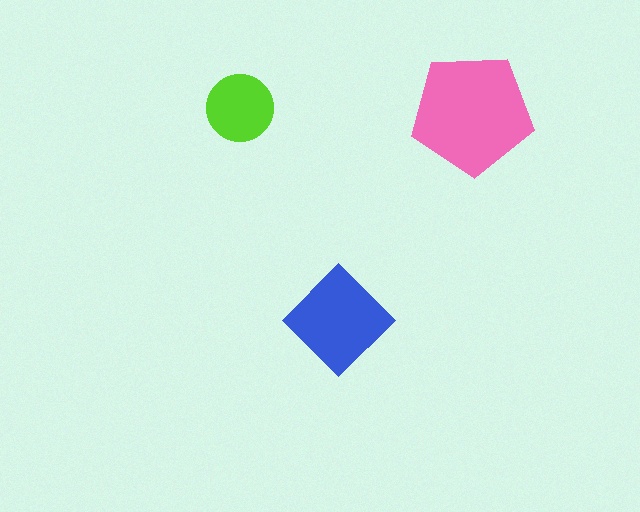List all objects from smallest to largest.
The lime circle, the blue diamond, the pink pentagon.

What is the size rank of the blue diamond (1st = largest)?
2nd.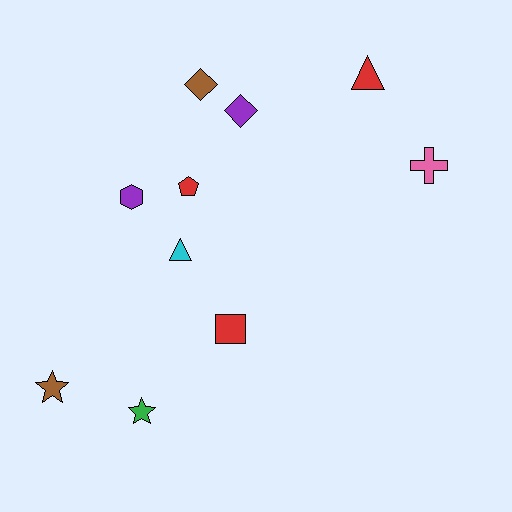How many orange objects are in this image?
There are no orange objects.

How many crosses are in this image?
There is 1 cross.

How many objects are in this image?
There are 10 objects.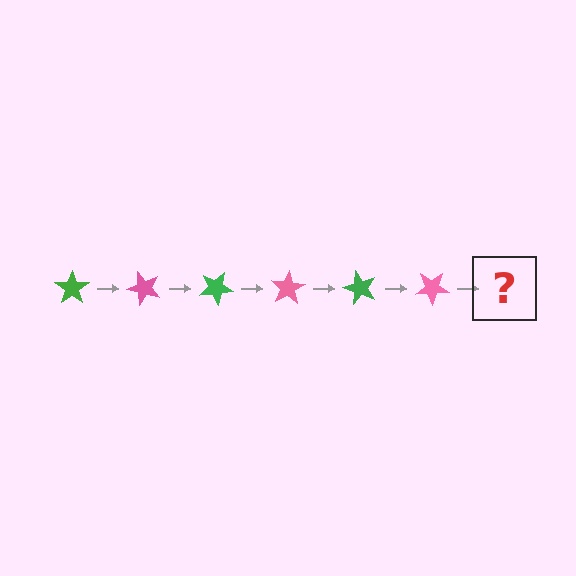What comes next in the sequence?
The next element should be a green star, rotated 300 degrees from the start.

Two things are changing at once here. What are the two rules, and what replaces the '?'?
The two rules are that it rotates 50 degrees each step and the color cycles through green and pink. The '?' should be a green star, rotated 300 degrees from the start.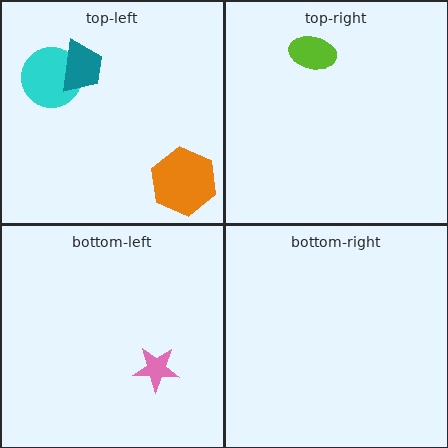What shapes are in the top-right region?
The lime ellipse.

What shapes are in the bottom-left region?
The pink star.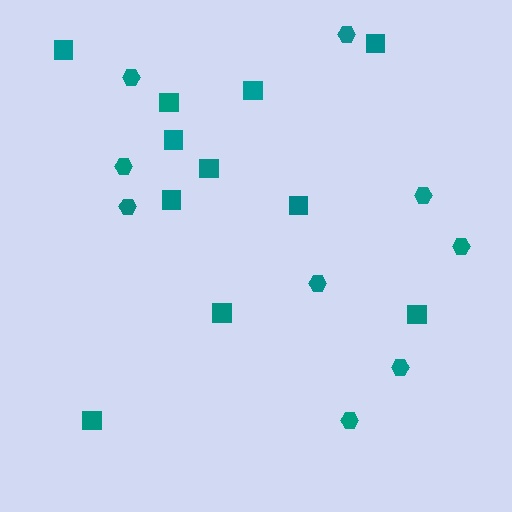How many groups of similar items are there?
There are 2 groups: one group of squares (11) and one group of hexagons (9).